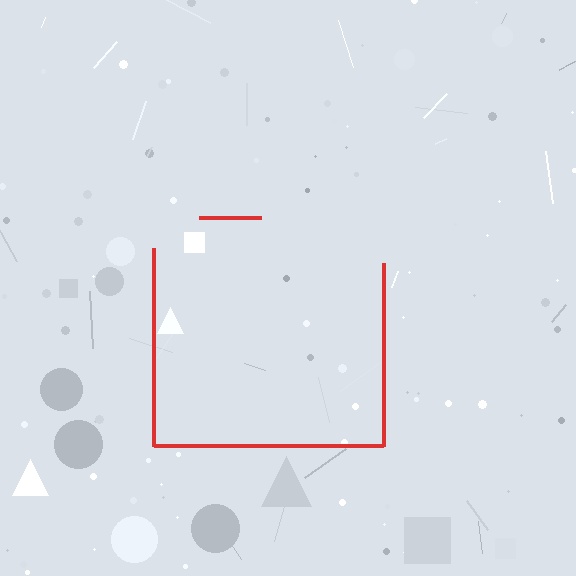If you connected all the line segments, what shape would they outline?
They would outline a square.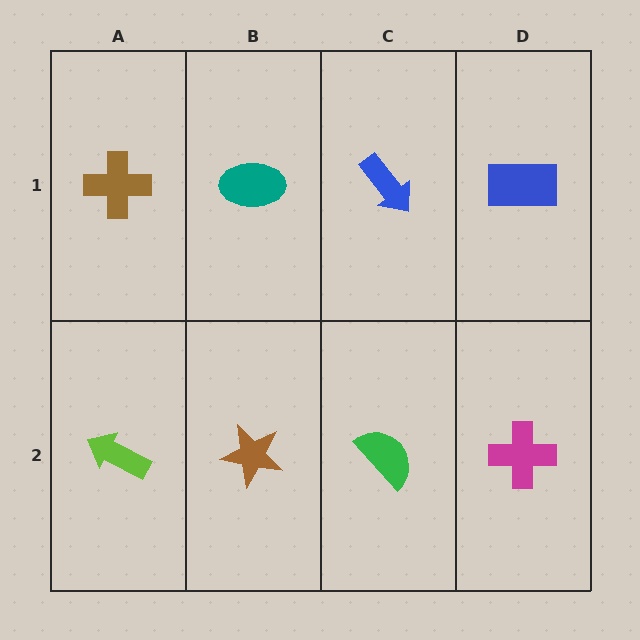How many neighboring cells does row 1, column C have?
3.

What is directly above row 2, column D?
A blue rectangle.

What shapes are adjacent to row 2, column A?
A brown cross (row 1, column A), a brown star (row 2, column B).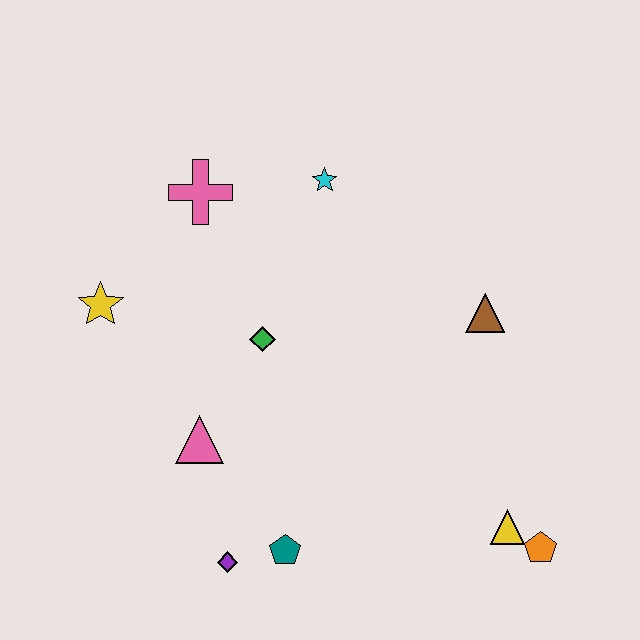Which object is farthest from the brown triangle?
The yellow star is farthest from the brown triangle.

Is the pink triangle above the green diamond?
No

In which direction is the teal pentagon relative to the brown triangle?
The teal pentagon is below the brown triangle.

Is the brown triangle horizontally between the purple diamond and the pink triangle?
No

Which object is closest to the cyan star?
The pink cross is closest to the cyan star.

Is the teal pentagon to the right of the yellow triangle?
No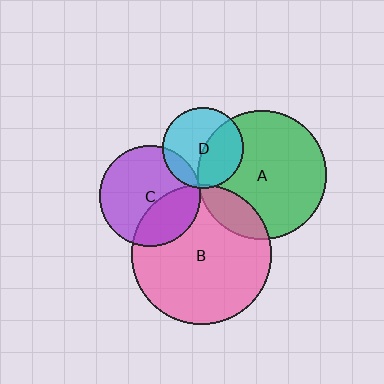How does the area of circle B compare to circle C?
Approximately 1.9 times.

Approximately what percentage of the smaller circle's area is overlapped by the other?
Approximately 5%.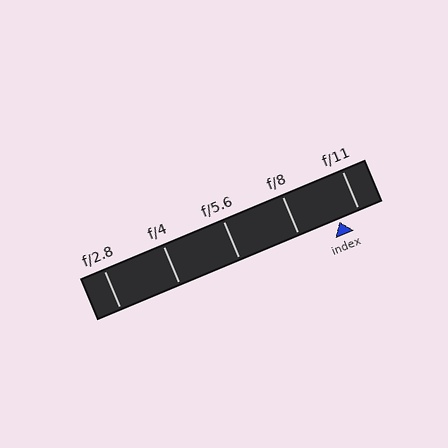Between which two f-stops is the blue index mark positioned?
The index mark is between f/8 and f/11.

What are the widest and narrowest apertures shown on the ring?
The widest aperture shown is f/2.8 and the narrowest is f/11.